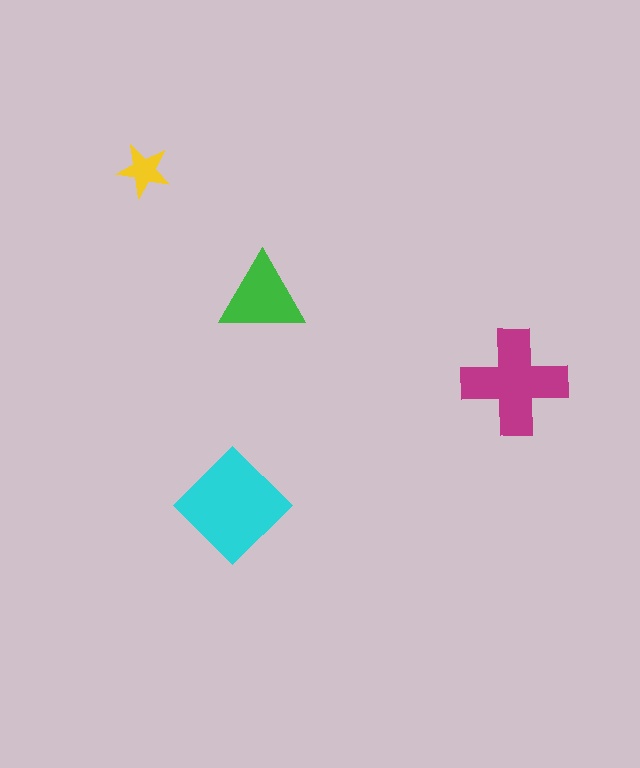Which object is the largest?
The cyan diamond.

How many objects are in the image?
There are 4 objects in the image.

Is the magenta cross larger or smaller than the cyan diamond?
Smaller.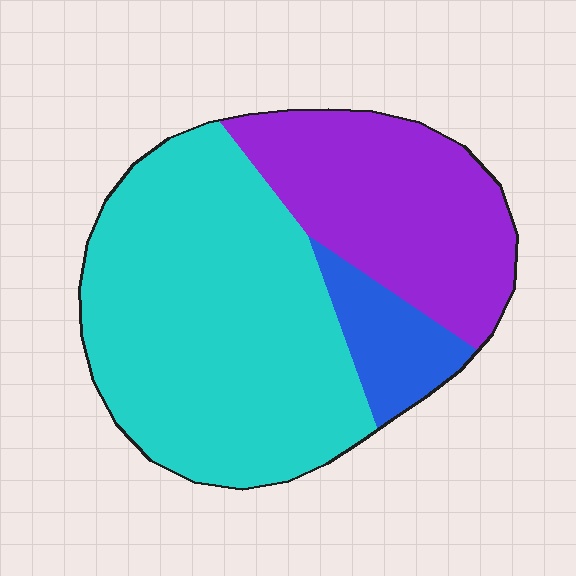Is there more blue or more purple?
Purple.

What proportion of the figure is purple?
Purple takes up about one third (1/3) of the figure.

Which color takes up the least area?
Blue, at roughly 10%.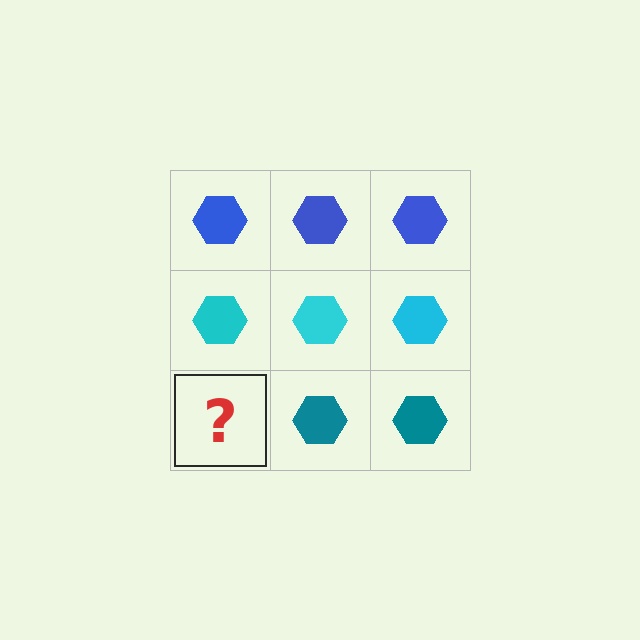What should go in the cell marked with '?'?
The missing cell should contain a teal hexagon.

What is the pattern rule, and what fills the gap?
The rule is that each row has a consistent color. The gap should be filled with a teal hexagon.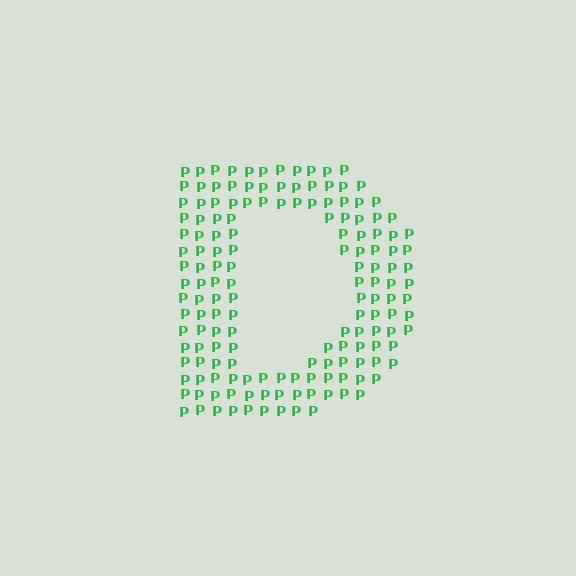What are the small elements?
The small elements are letter P's.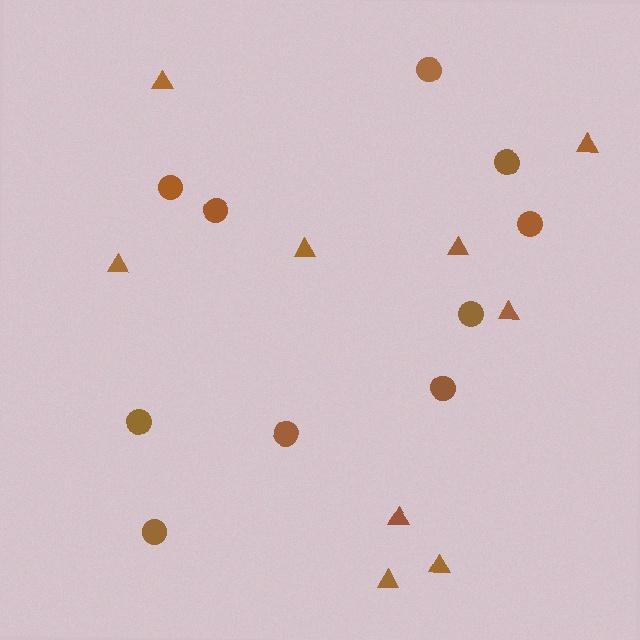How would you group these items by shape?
There are 2 groups: one group of circles (10) and one group of triangles (9).